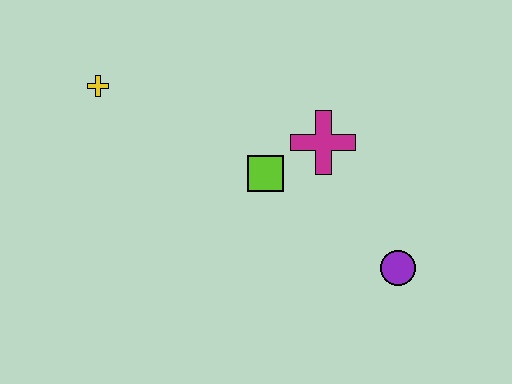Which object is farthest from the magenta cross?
The yellow cross is farthest from the magenta cross.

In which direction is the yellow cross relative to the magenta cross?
The yellow cross is to the left of the magenta cross.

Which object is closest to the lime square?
The magenta cross is closest to the lime square.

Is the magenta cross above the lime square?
Yes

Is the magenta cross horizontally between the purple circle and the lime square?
Yes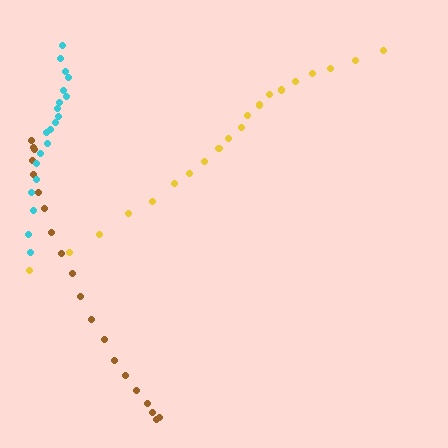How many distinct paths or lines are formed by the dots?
There are 3 distinct paths.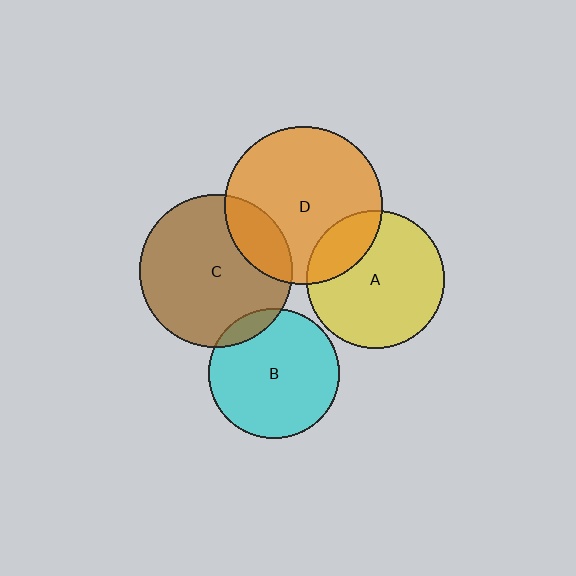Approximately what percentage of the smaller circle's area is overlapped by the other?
Approximately 10%.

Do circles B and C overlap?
Yes.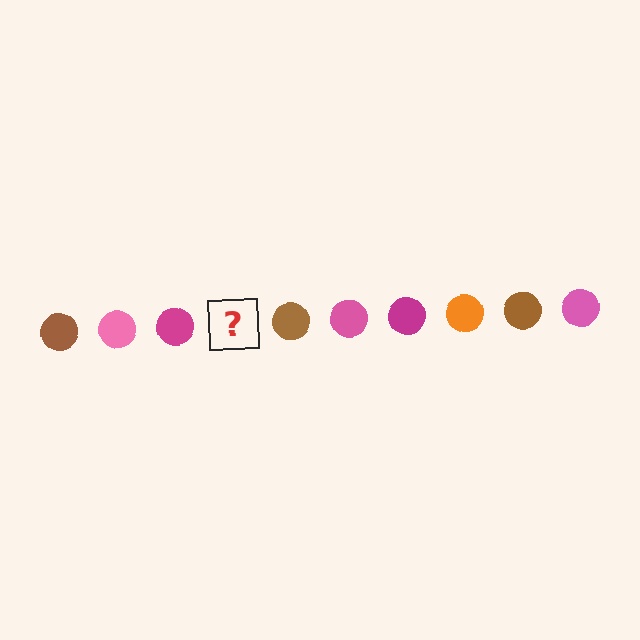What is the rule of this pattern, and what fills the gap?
The rule is that the pattern cycles through brown, pink, magenta, orange circles. The gap should be filled with an orange circle.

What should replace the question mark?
The question mark should be replaced with an orange circle.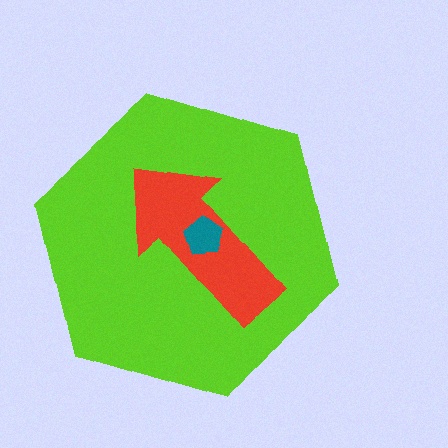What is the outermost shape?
The lime hexagon.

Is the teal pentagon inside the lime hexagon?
Yes.